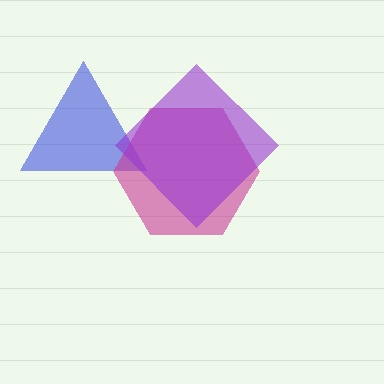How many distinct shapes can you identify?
There are 3 distinct shapes: a blue triangle, a magenta hexagon, a purple diamond.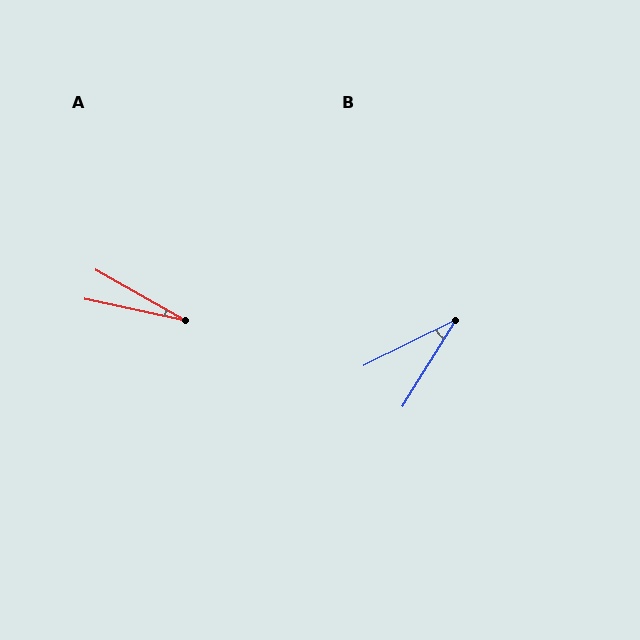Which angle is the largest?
B, at approximately 32 degrees.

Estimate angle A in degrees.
Approximately 17 degrees.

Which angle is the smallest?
A, at approximately 17 degrees.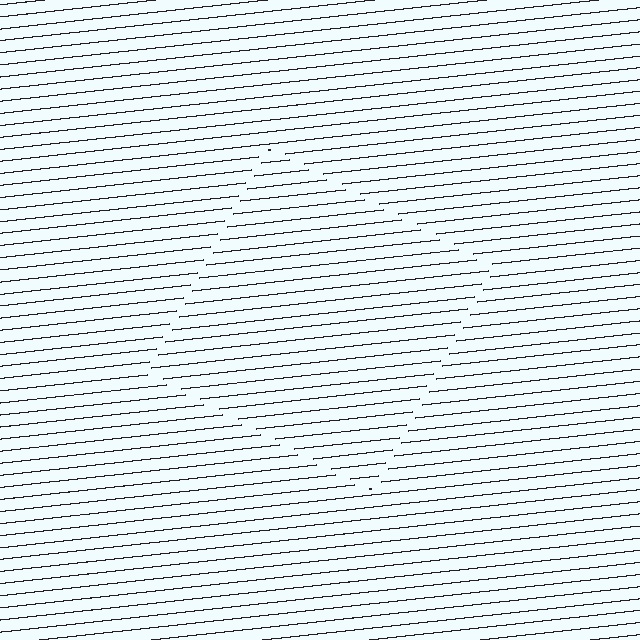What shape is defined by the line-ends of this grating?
An illusory square. The interior of the shape contains the same grating, shifted by half a period — the contour is defined by the phase discontinuity where line-ends from the inner and outer gratings abut.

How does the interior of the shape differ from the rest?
The interior of the shape contains the same grating, shifted by half a period — the contour is defined by the phase discontinuity where line-ends from the inner and outer gratings abut.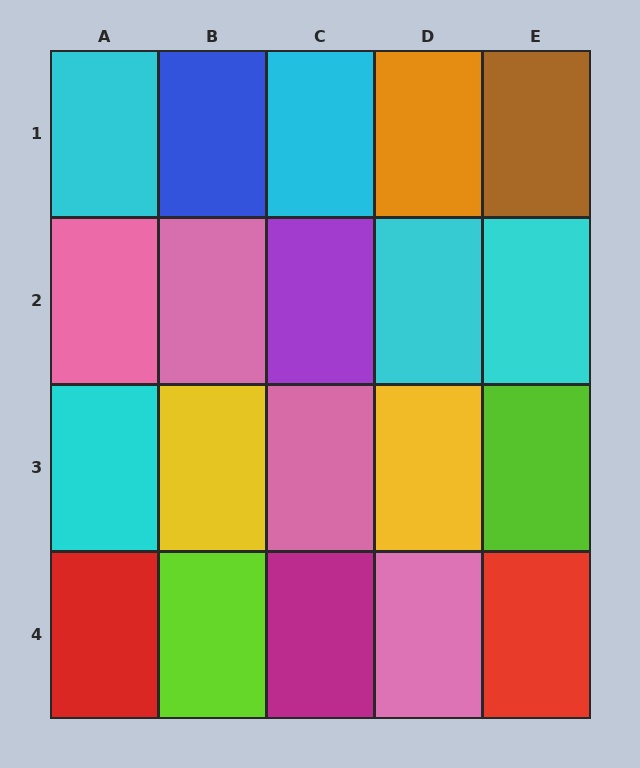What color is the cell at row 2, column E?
Cyan.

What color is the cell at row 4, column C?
Magenta.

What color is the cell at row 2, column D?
Cyan.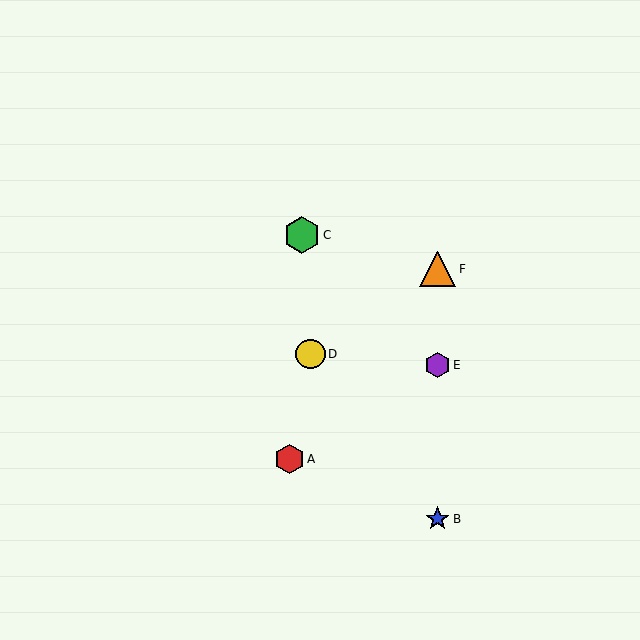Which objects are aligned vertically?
Objects B, E, F are aligned vertically.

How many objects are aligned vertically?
3 objects (B, E, F) are aligned vertically.